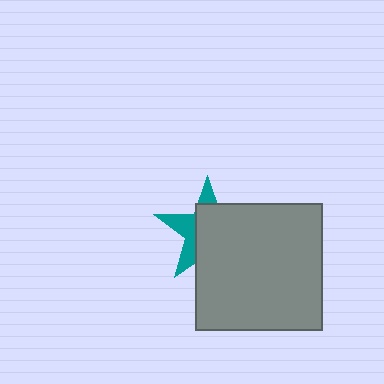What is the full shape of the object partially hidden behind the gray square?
The partially hidden object is a teal star.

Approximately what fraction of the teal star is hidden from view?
Roughly 63% of the teal star is hidden behind the gray square.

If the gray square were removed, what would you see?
You would see the complete teal star.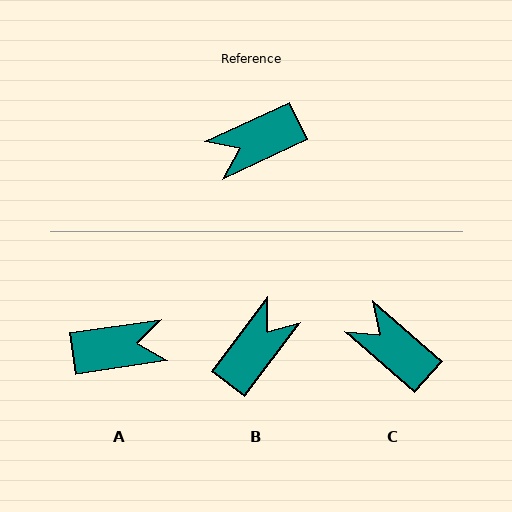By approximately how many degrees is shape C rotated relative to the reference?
Approximately 66 degrees clockwise.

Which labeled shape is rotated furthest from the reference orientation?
A, about 163 degrees away.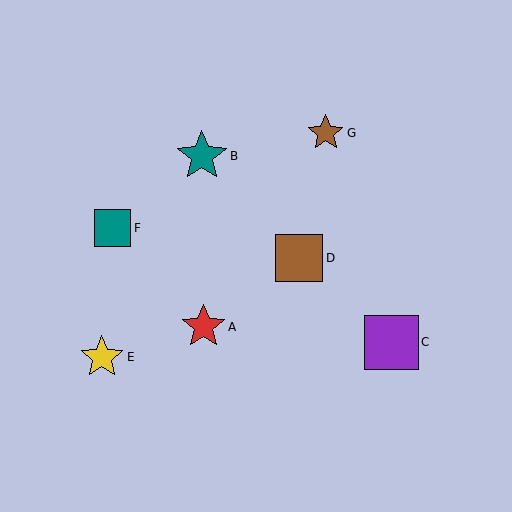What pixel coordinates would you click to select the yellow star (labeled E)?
Click at (102, 357) to select the yellow star E.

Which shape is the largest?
The purple square (labeled C) is the largest.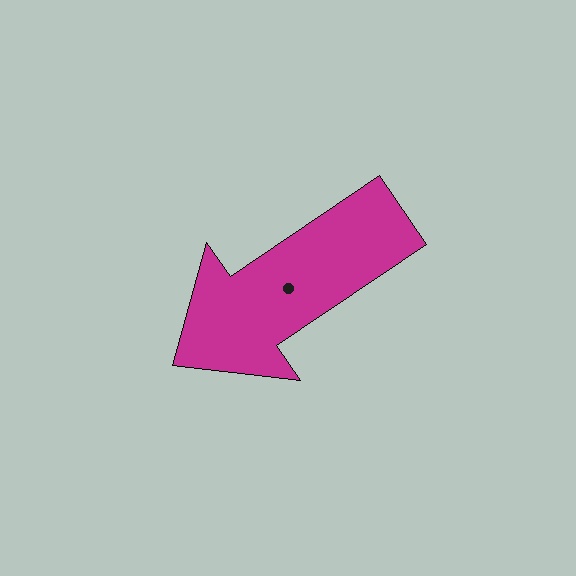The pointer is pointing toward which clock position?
Roughly 8 o'clock.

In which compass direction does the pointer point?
Southwest.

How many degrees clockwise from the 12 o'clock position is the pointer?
Approximately 236 degrees.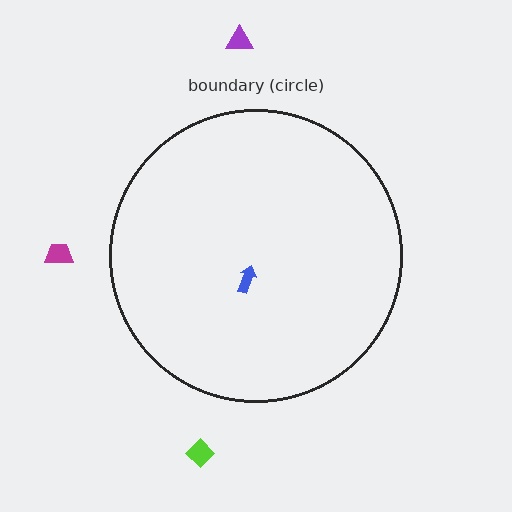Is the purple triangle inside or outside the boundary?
Outside.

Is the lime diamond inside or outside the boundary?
Outside.